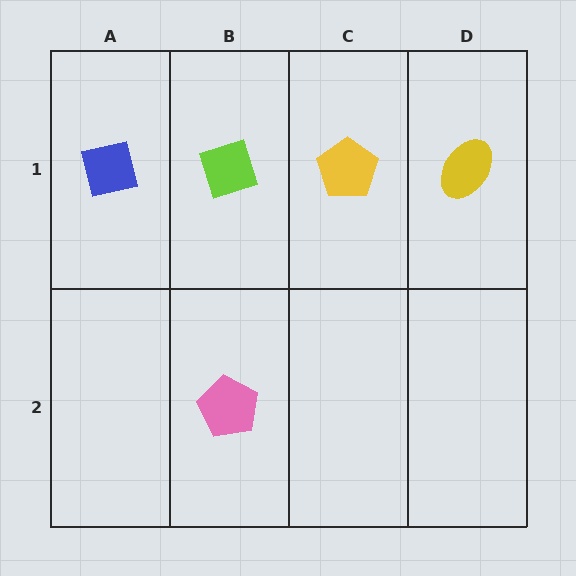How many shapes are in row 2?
1 shape.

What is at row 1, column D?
A yellow ellipse.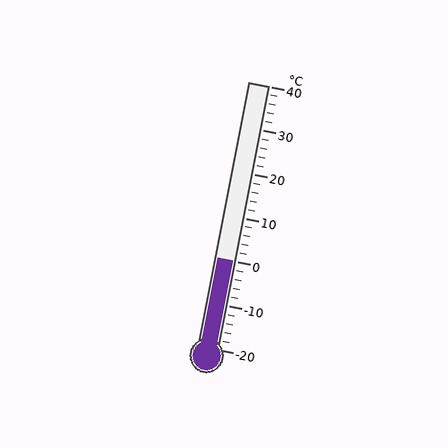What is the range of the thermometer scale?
The thermometer scale ranges from -20°C to 40°C.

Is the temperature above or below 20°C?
The temperature is below 20°C.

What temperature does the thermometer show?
The thermometer shows approximately 0°C.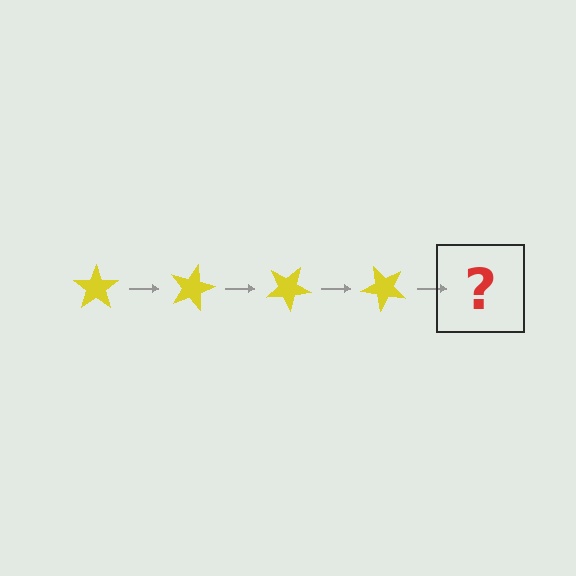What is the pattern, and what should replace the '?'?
The pattern is that the star rotates 15 degrees each step. The '?' should be a yellow star rotated 60 degrees.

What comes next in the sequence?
The next element should be a yellow star rotated 60 degrees.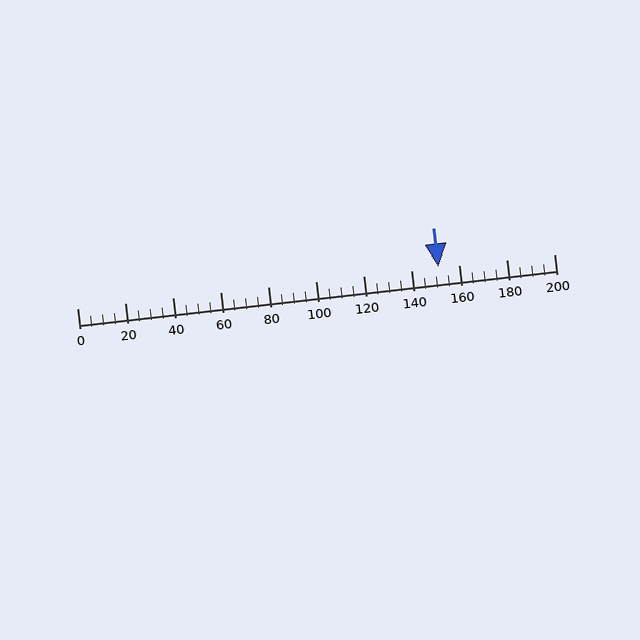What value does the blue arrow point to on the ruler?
The blue arrow points to approximately 152.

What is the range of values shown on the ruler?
The ruler shows values from 0 to 200.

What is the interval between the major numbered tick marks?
The major tick marks are spaced 20 units apart.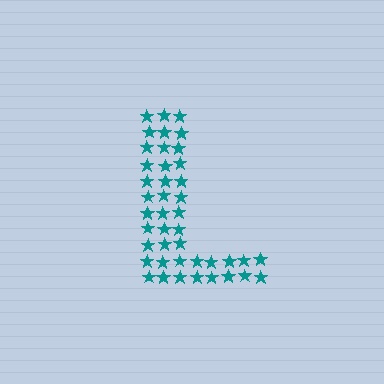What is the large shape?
The large shape is the letter L.